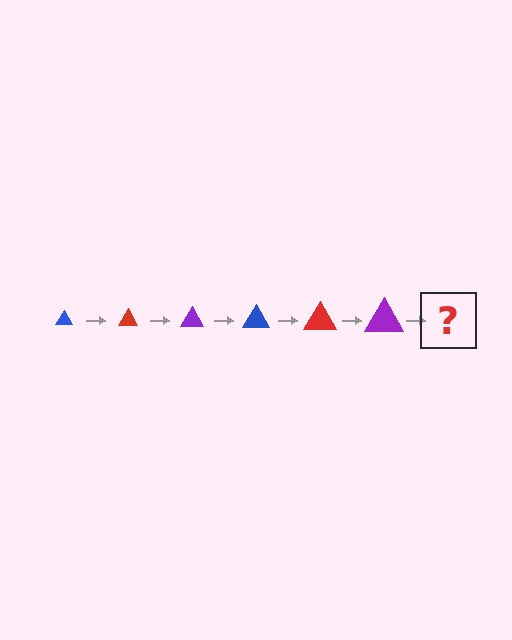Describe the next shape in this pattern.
It should be a blue triangle, larger than the previous one.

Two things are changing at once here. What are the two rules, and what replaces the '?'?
The two rules are that the triangle grows larger each step and the color cycles through blue, red, and purple. The '?' should be a blue triangle, larger than the previous one.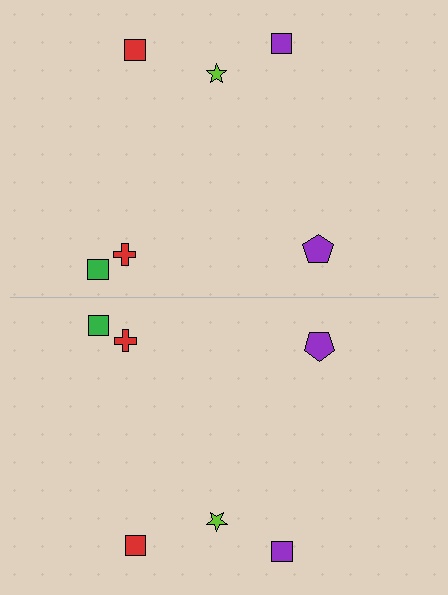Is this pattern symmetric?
Yes, this pattern has bilateral (reflection) symmetry.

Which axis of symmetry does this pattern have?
The pattern has a horizontal axis of symmetry running through the center of the image.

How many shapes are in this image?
There are 12 shapes in this image.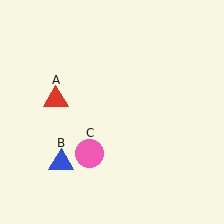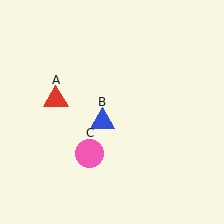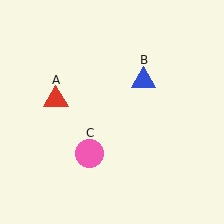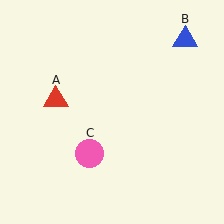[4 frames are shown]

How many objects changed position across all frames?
1 object changed position: blue triangle (object B).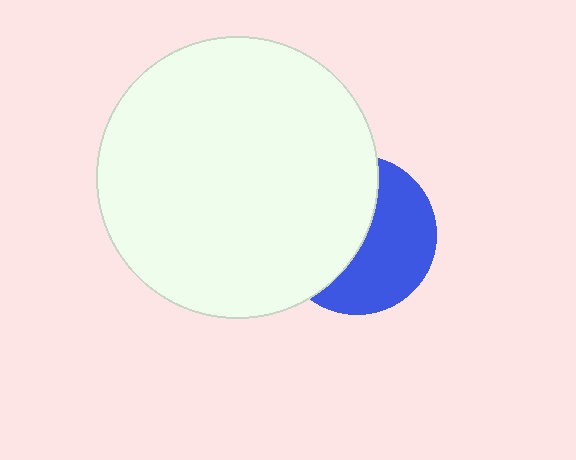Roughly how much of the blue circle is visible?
About half of it is visible (roughly 49%).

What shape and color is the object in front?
The object in front is a white circle.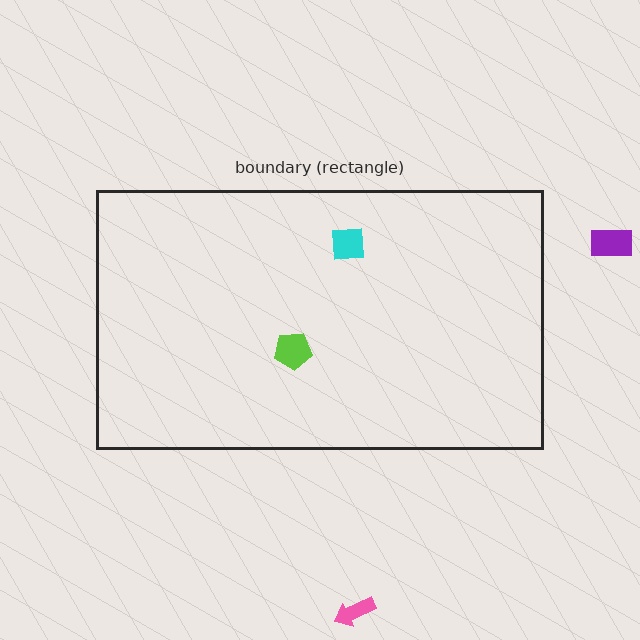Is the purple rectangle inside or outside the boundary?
Outside.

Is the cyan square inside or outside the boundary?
Inside.